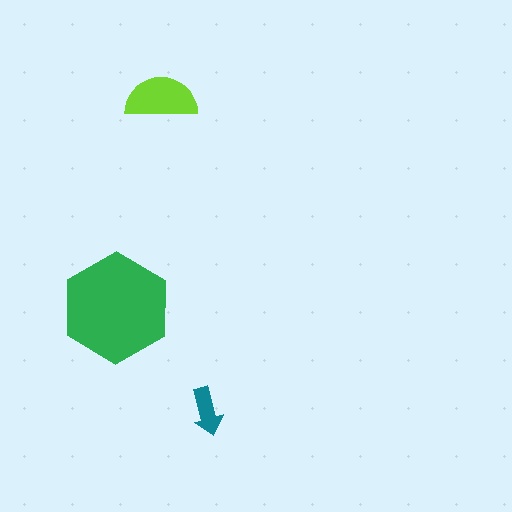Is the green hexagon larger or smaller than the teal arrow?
Larger.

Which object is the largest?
The green hexagon.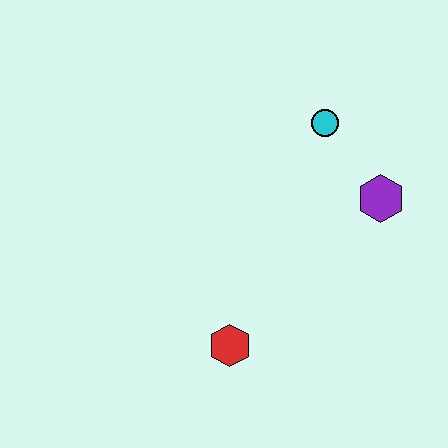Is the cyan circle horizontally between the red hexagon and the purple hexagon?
Yes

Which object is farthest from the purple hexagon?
The red hexagon is farthest from the purple hexagon.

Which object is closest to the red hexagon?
The purple hexagon is closest to the red hexagon.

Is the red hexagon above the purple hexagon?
No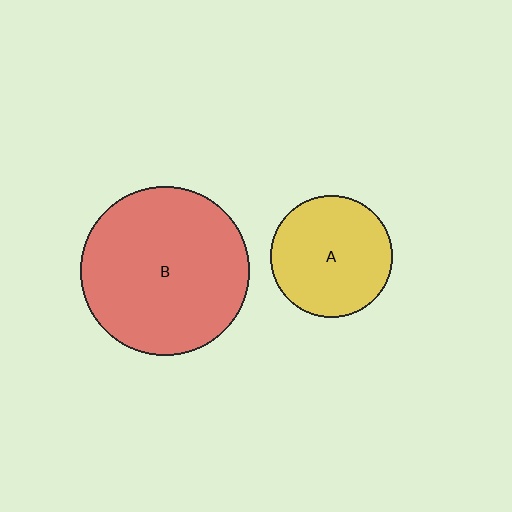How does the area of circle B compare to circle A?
Approximately 1.9 times.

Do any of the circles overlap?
No, none of the circles overlap.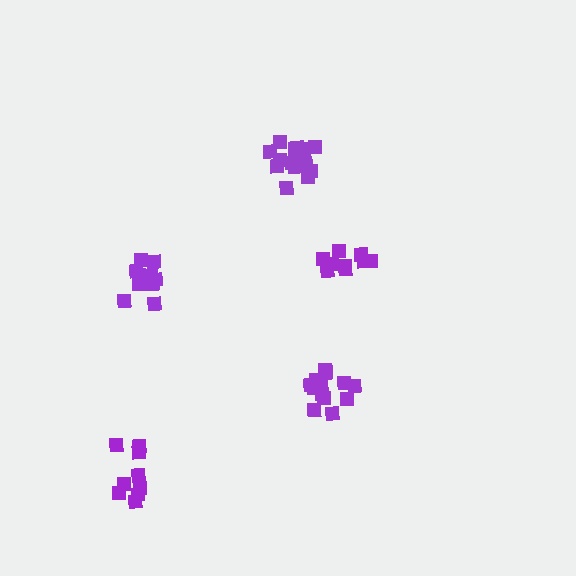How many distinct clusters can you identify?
There are 5 distinct clusters.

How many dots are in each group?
Group 1: 9 dots, Group 2: 13 dots, Group 3: 10 dots, Group 4: 14 dots, Group 5: 9 dots (55 total).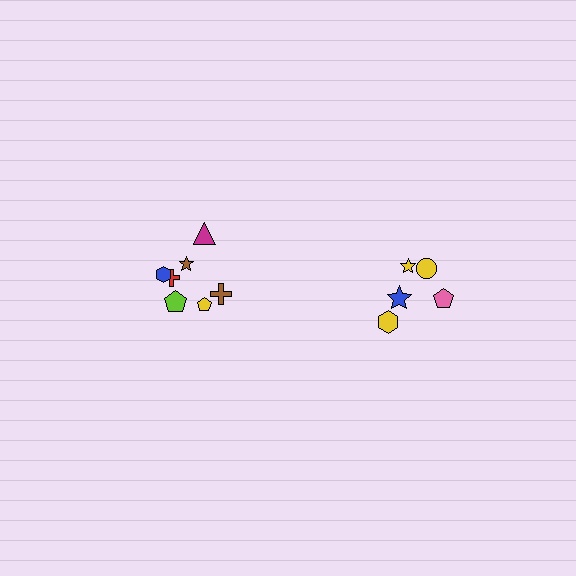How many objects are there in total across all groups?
There are 12 objects.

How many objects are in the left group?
There are 7 objects.